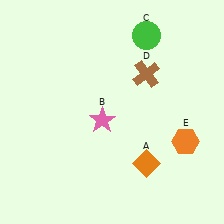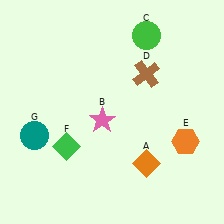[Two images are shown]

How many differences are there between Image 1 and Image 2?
There are 2 differences between the two images.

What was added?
A green diamond (F), a teal circle (G) were added in Image 2.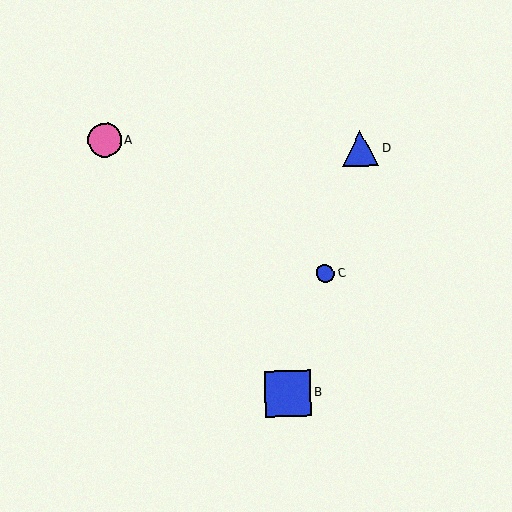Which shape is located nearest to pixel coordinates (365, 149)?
The blue triangle (labeled D) at (361, 148) is nearest to that location.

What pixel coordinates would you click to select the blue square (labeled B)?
Click at (288, 393) to select the blue square B.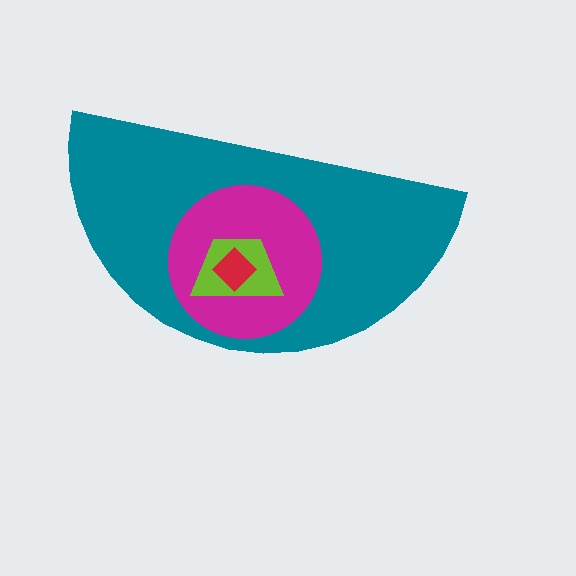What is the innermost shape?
The red diamond.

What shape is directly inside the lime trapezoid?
The red diamond.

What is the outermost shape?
The teal semicircle.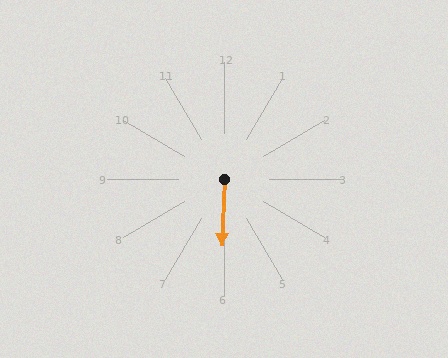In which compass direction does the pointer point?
South.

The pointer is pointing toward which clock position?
Roughly 6 o'clock.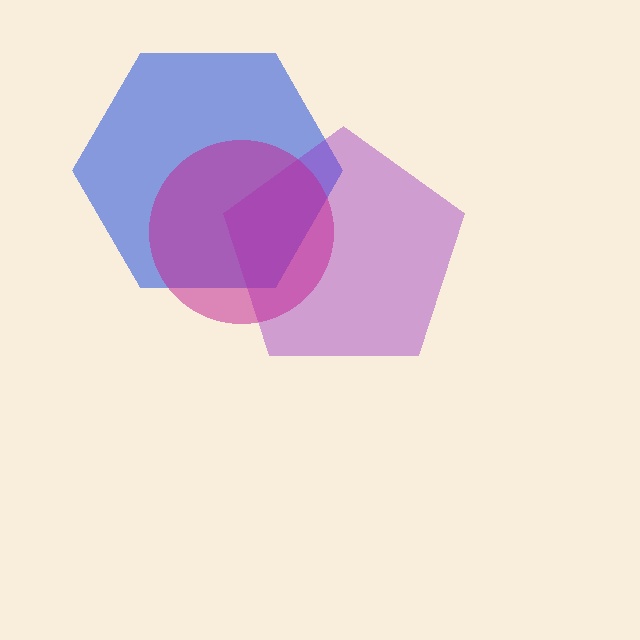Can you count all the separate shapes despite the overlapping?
Yes, there are 3 separate shapes.